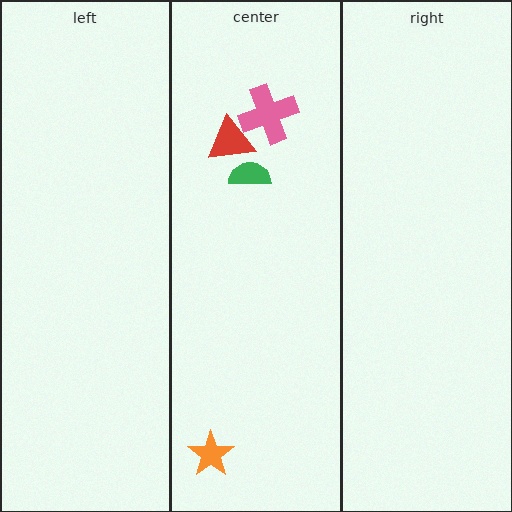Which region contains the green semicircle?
The center region.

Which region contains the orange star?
The center region.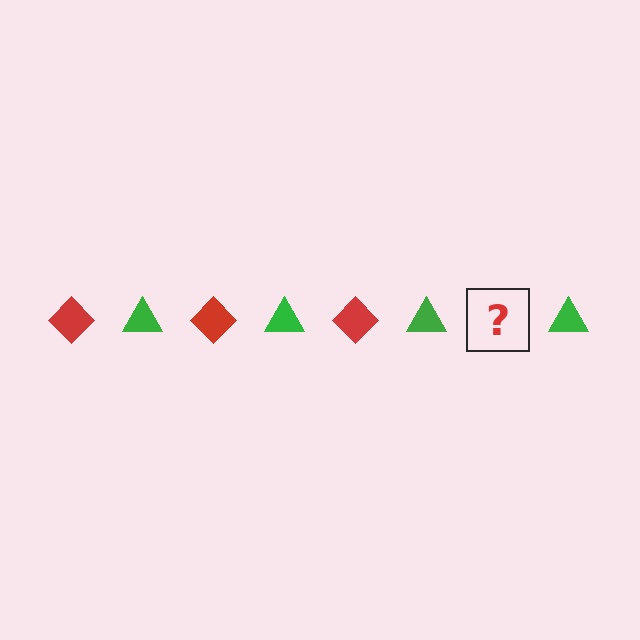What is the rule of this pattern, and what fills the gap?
The rule is that the pattern alternates between red diamond and green triangle. The gap should be filled with a red diamond.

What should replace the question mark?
The question mark should be replaced with a red diamond.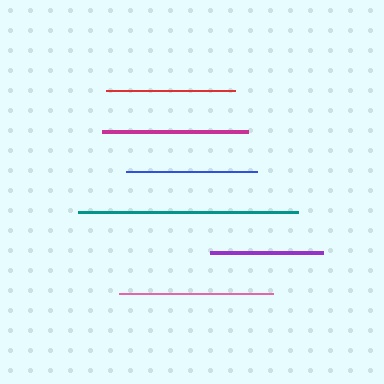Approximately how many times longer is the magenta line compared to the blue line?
The magenta line is approximately 1.1 times the length of the blue line.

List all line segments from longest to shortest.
From longest to shortest: teal, pink, magenta, blue, red, purple.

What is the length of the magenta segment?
The magenta segment is approximately 146 pixels long.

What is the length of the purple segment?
The purple segment is approximately 113 pixels long.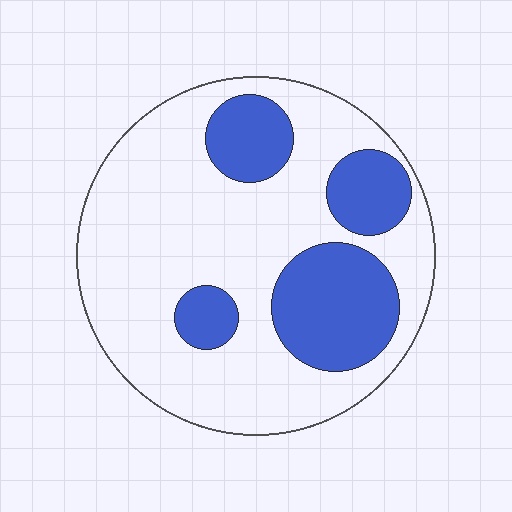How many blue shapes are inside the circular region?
4.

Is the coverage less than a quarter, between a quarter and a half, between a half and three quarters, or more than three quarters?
Between a quarter and a half.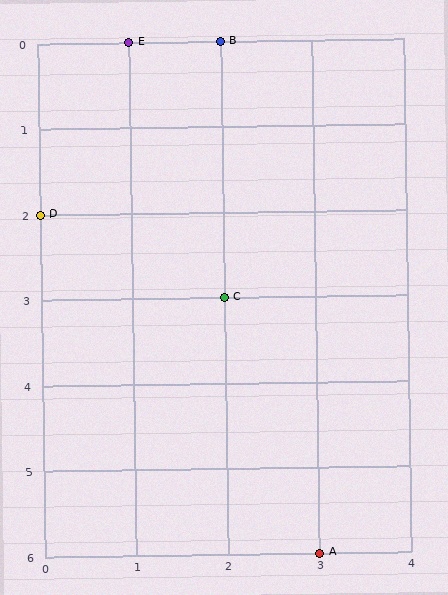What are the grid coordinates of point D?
Point D is at grid coordinates (0, 2).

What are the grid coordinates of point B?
Point B is at grid coordinates (2, 0).